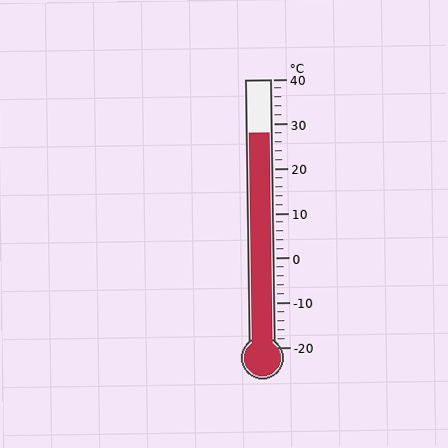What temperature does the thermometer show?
The thermometer shows approximately 28°C.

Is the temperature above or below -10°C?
The temperature is above -10°C.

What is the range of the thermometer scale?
The thermometer scale ranges from -20°C to 40°C.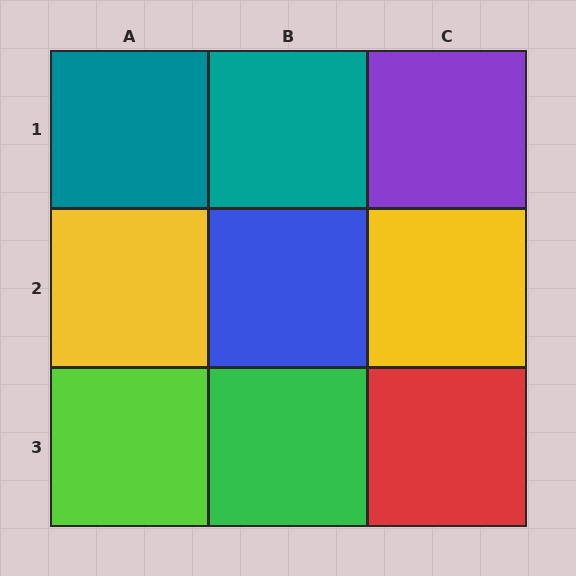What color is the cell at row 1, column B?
Teal.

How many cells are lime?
1 cell is lime.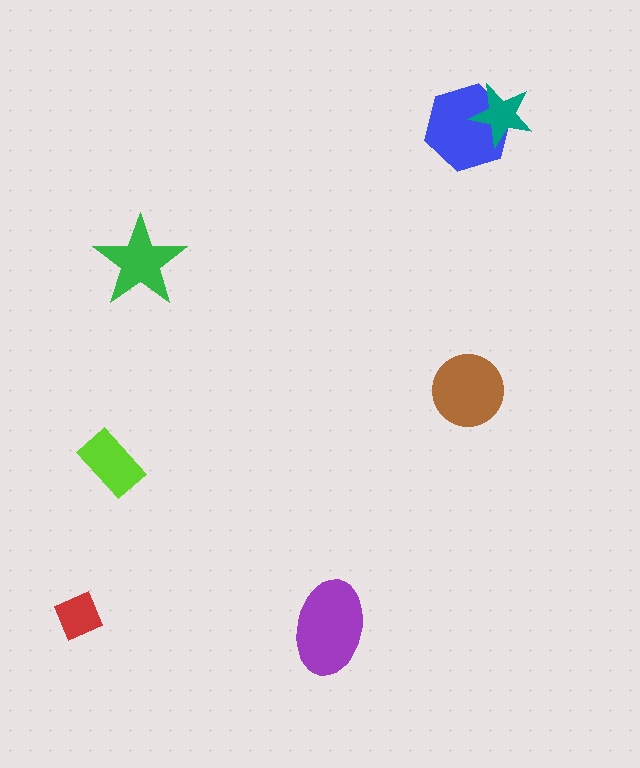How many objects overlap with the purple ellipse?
0 objects overlap with the purple ellipse.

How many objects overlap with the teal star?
1 object overlaps with the teal star.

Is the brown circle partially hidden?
No, no other shape covers it.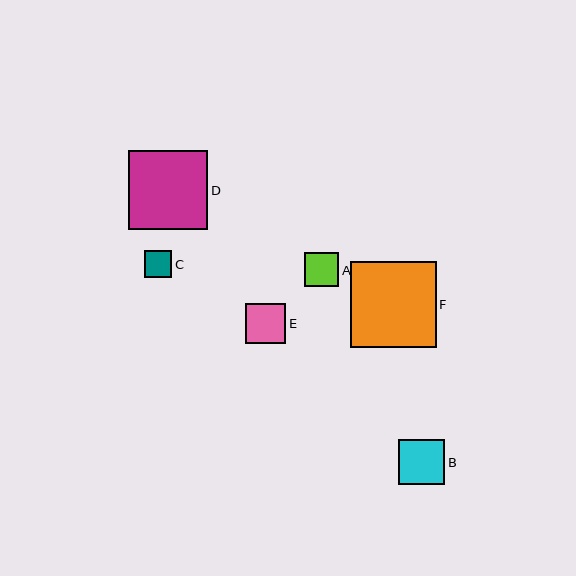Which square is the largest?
Square F is the largest with a size of approximately 86 pixels.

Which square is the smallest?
Square C is the smallest with a size of approximately 27 pixels.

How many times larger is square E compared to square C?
Square E is approximately 1.5 times the size of square C.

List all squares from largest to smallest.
From largest to smallest: F, D, B, E, A, C.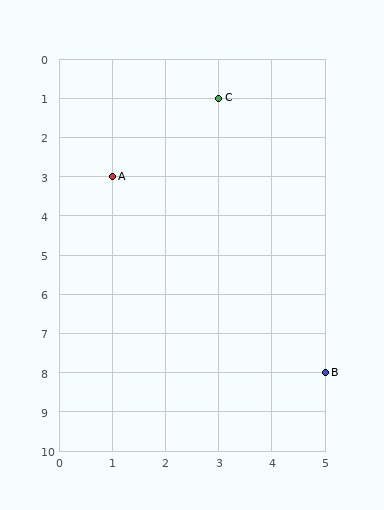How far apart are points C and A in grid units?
Points C and A are 2 columns and 2 rows apart (about 2.8 grid units diagonally).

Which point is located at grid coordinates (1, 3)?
Point A is at (1, 3).